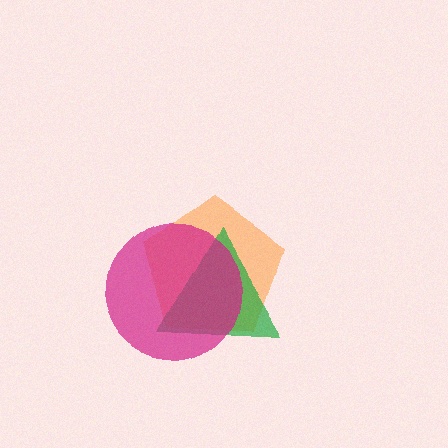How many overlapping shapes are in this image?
There are 3 overlapping shapes in the image.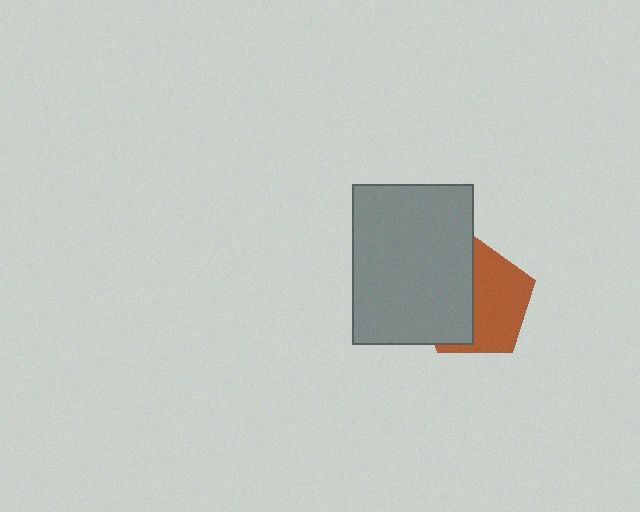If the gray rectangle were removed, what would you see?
You would see the complete brown pentagon.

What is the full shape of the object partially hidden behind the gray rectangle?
The partially hidden object is a brown pentagon.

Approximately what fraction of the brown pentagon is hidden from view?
Roughly 45% of the brown pentagon is hidden behind the gray rectangle.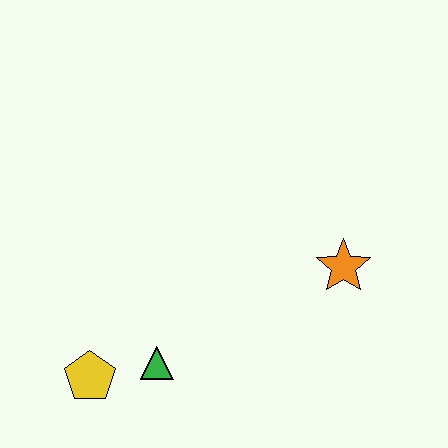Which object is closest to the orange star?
The green triangle is closest to the orange star.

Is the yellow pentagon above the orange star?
No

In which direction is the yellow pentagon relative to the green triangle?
The yellow pentagon is to the left of the green triangle.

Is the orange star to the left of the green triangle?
No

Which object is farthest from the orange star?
The yellow pentagon is farthest from the orange star.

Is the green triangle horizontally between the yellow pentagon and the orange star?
Yes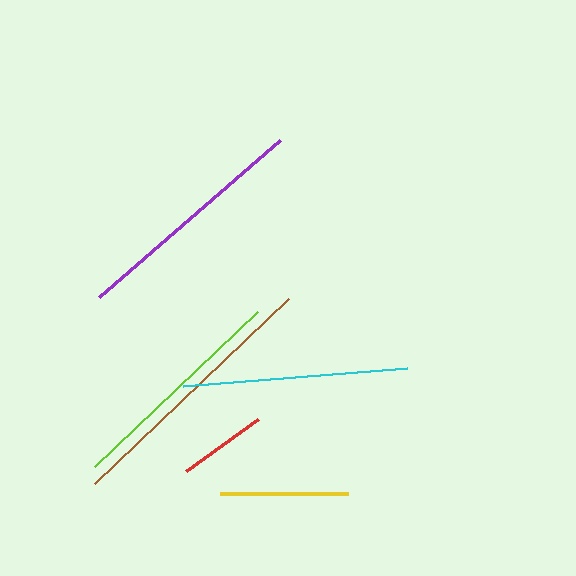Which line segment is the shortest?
The red line is the shortest at approximately 89 pixels.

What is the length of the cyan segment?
The cyan segment is approximately 224 pixels long.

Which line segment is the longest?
The brown line is the longest at approximately 267 pixels.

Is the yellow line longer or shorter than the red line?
The yellow line is longer than the red line.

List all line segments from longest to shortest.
From longest to shortest: brown, purple, lime, cyan, yellow, red.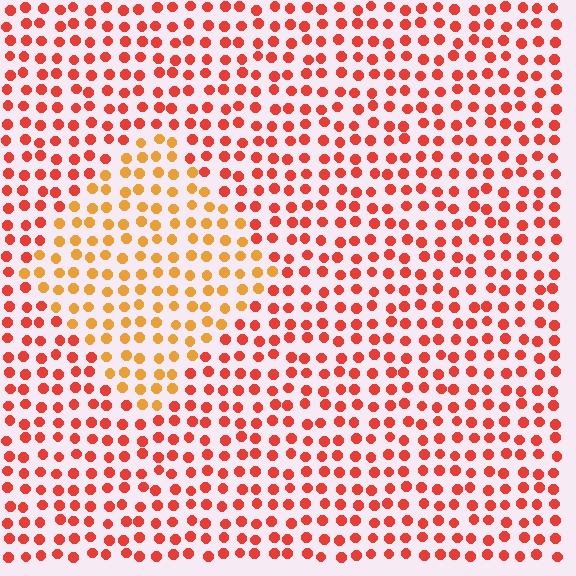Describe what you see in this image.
The image is filled with small red elements in a uniform arrangement. A diamond-shaped region is visible where the elements are tinted to a slightly different hue, forming a subtle color boundary.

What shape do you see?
I see a diamond.